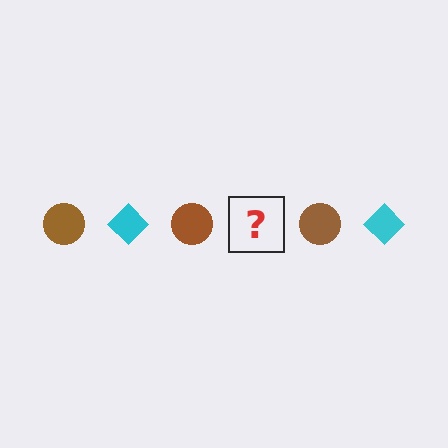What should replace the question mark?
The question mark should be replaced with a cyan diamond.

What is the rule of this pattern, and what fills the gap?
The rule is that the pattern alternates between brown circle and cyan diamond. The gap should be filled with a cyan diamond.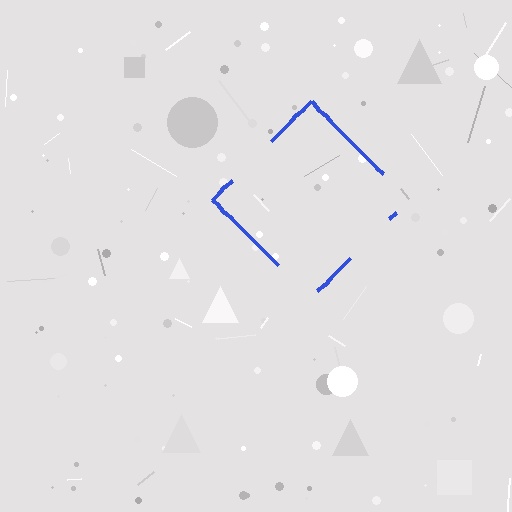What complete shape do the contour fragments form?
The contour fragments form a diamond.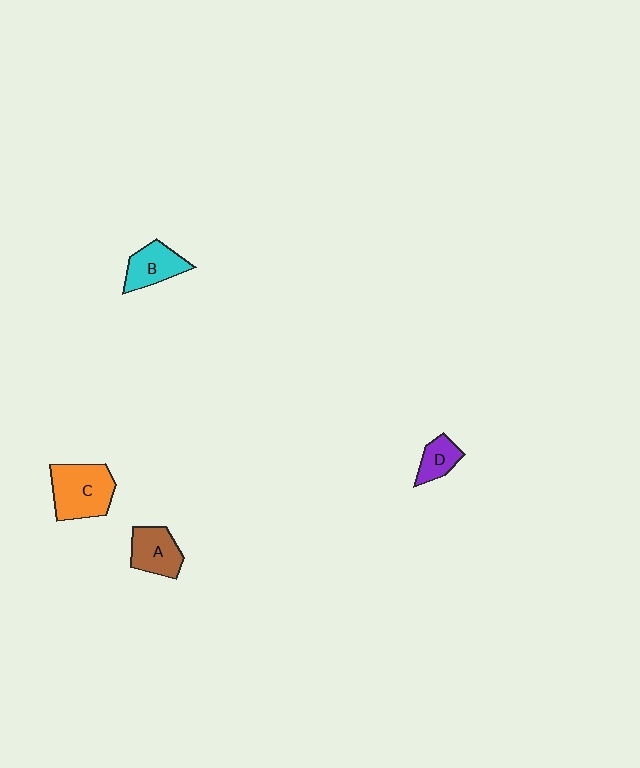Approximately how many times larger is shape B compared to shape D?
Approximately 1.5 times.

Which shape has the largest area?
Shape C (orange).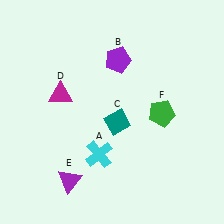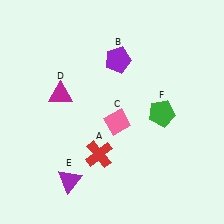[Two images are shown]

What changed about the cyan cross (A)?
In Image 1, A is cyan. In Image 2, it changed to red.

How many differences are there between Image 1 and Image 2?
There are 2 differences between the two images.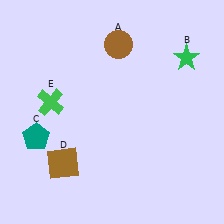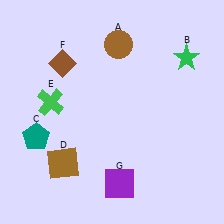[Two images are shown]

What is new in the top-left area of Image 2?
A brown diamond (F) was added in the top-left area of Image 2.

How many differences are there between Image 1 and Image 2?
There are 2 differences between the two images.